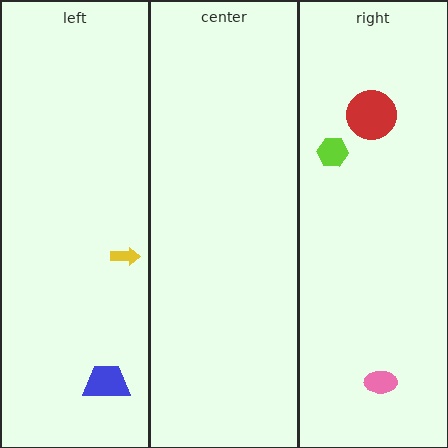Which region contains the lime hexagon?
The right region.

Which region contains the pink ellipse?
The right region.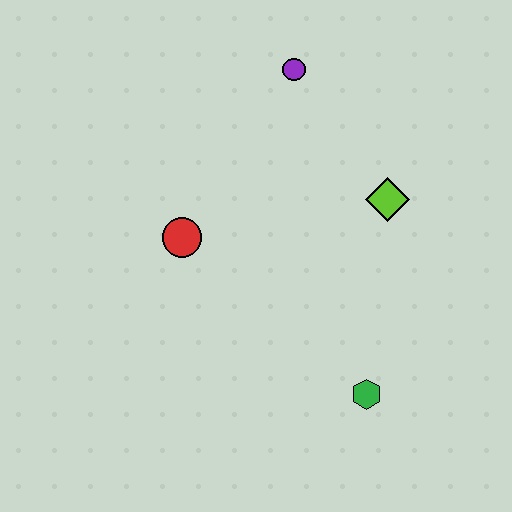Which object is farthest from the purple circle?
The green hexagon is farthest from the purple circle.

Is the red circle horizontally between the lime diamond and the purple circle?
No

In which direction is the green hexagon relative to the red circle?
The green hexagon is to the right of the red circle.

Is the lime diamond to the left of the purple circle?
No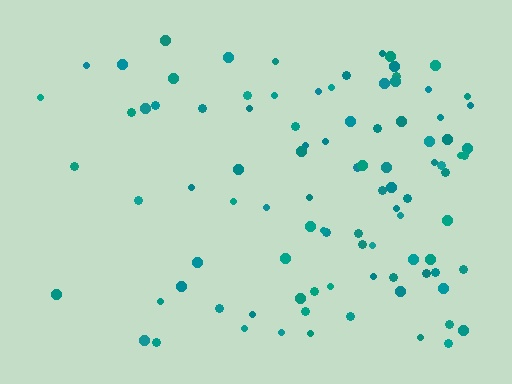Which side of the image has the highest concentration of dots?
The right.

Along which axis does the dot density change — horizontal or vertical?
Horizontal.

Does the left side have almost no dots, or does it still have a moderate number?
Still a moderate number, just noticeably fewer than the right.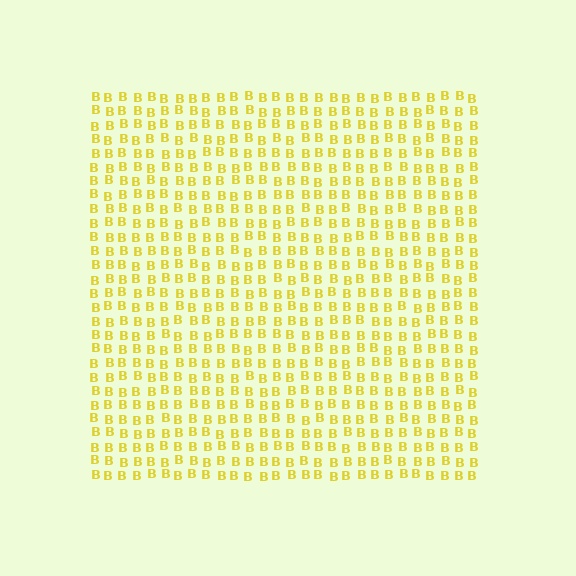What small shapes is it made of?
It is made of small letter B's.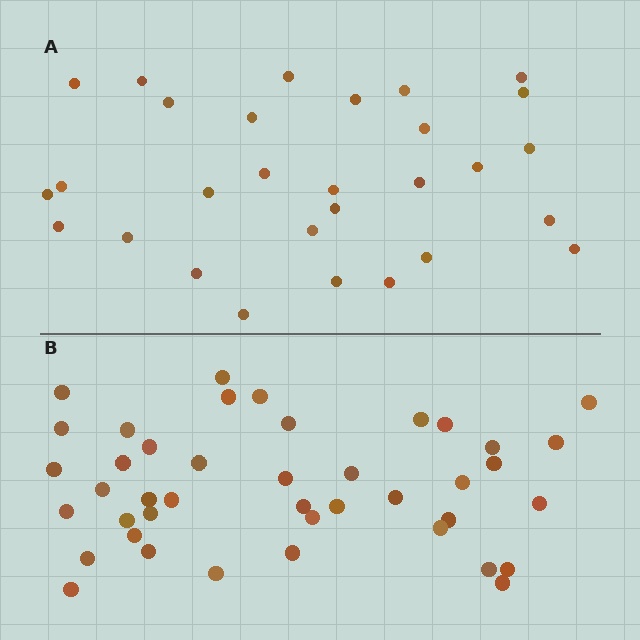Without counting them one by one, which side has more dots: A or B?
Region B (the bottom region) has more dots.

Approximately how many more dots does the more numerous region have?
Region B has approximately 15 more dots than region A.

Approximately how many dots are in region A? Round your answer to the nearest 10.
About 30 dots. (The exact count is 29, which rounds to 30.)